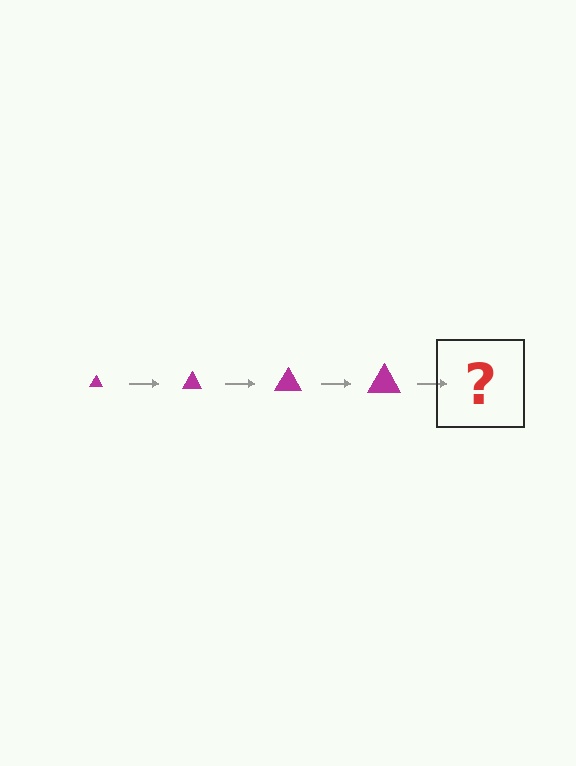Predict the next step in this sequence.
The next step is a magenta triangle, larger than the previous one.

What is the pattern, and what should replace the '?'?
The pattern is that the triangle gets progressively larger each step. The '?' should be a magenta triangle, larger than the previous one.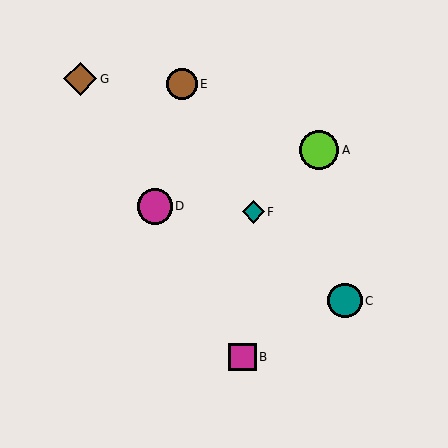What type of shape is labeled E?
Shape E is a brown circle.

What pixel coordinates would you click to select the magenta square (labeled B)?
Click at (243, 357) to select the magenta square B.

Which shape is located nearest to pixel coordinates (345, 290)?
The teal circle (labeled C) at (345, 301) is nearest to that location.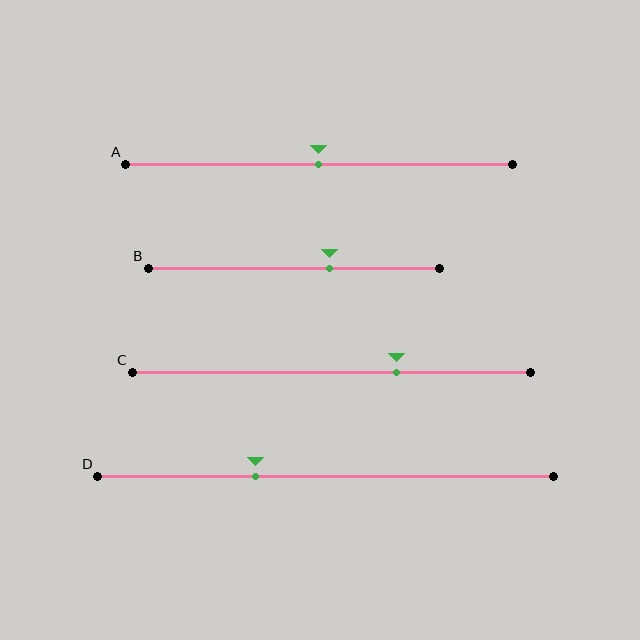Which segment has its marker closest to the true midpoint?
Segment A has its marker closest to the true midpoint.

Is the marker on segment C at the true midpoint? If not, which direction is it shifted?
No, the marker on segment C is shifted to the right by about 16% of the segment length.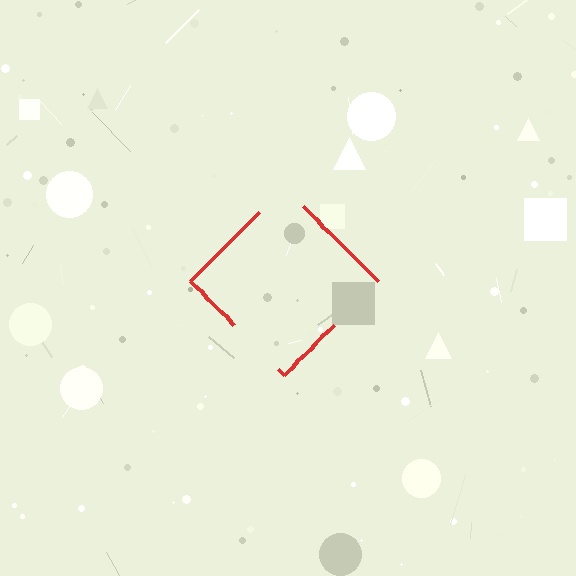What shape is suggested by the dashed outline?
The dashed outline suggests a diamond.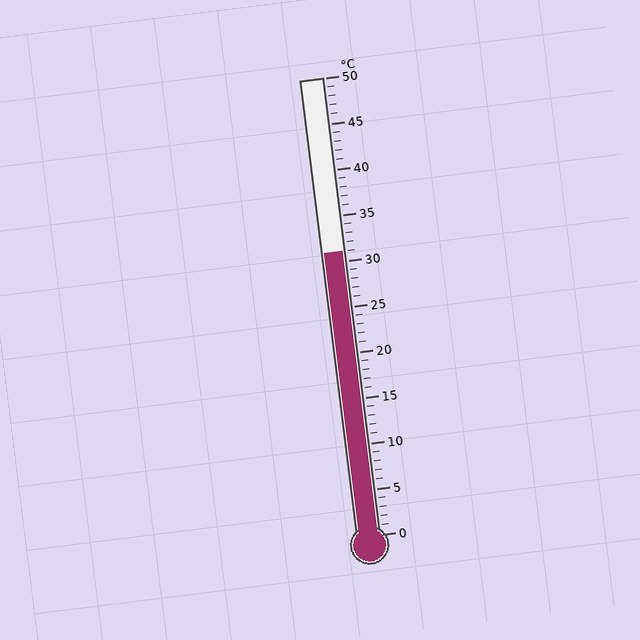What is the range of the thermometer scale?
The thermometer scale ranges from 0°C to 50°C.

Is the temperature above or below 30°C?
The temperature is above 30°C.